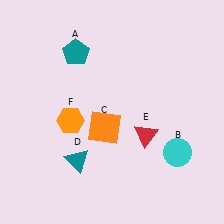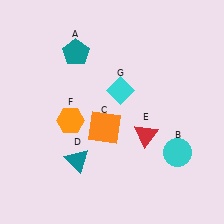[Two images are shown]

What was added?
A cyan diamond (G) was added in Image 2.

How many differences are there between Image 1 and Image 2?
There is 1 difference between the two images.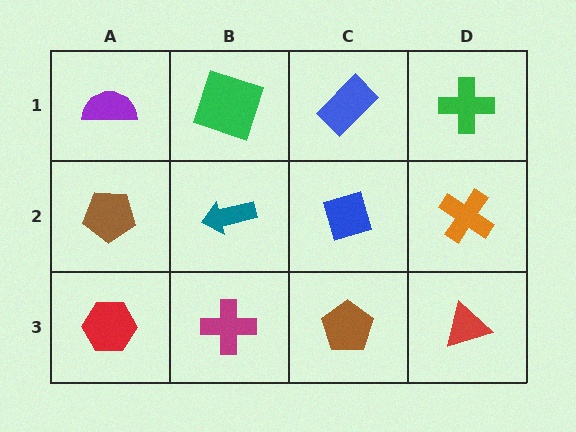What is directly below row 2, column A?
A red hexagon.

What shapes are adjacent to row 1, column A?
A brown pentagon (row 2, column A), a green square (row 1, column B).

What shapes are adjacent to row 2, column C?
A blue rectangle (row 1, column C), a brown pentagon (row 3, column C), a teal arrow (row 2, column B), an orange cross (row 2, column D).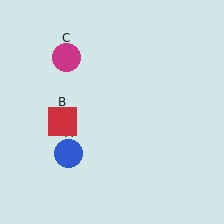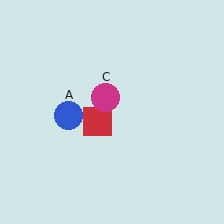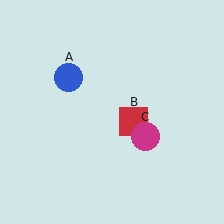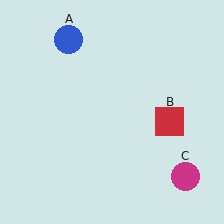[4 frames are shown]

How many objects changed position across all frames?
3 objects changed position: blue circle (object A), red square (object B), magenta circle (object C).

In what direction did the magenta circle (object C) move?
The magenta circle (object C) moved down and to the right.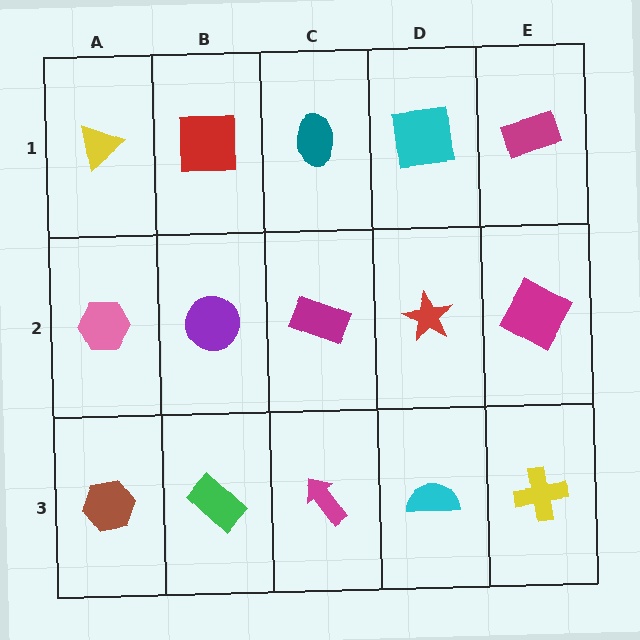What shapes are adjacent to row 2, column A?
A yellow triangle (row 1, column A), a brown hexagon (row 3, column A), a purple circle (row 2, column B).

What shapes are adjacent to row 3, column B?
A purple circle (row 2, column B), a brown hexagon (row 3, column A), a magenta arrow (row 3, column C).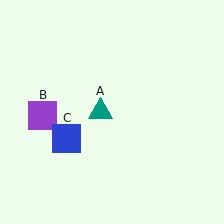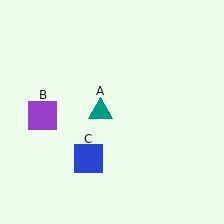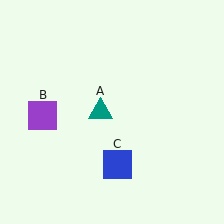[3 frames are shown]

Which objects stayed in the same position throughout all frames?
Teal triangle (object A) and purple square (object B) remained stationary.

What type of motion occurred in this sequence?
The blue square (object C) rotated counterclockwise around the center of the scene.